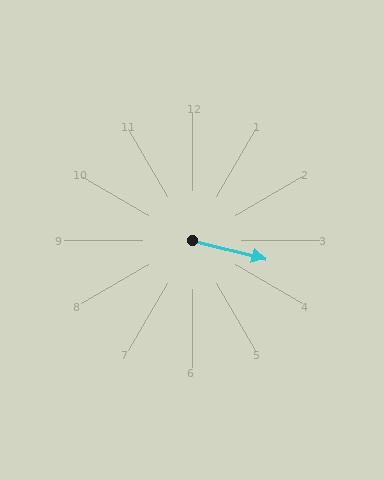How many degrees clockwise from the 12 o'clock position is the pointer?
Approximately 104 degrees.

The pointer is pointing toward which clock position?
Roughly 3 o'clock.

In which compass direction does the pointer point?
East.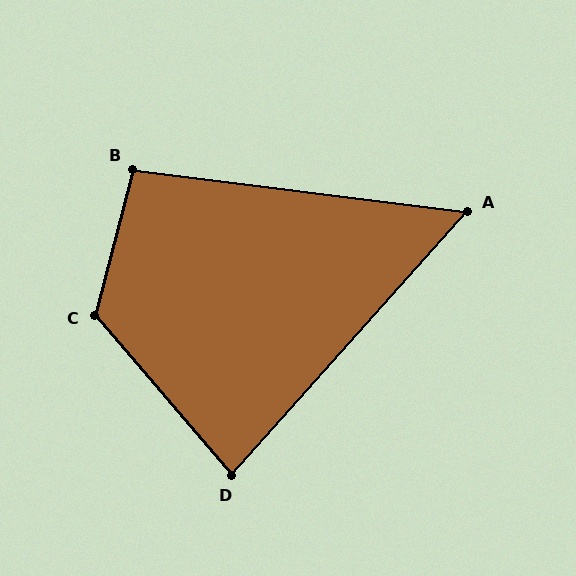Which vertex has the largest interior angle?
C, at approximately 125 degrees.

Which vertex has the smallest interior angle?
A, at approximately 55 degrees.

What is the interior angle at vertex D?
Approximately 83 degrees (acute).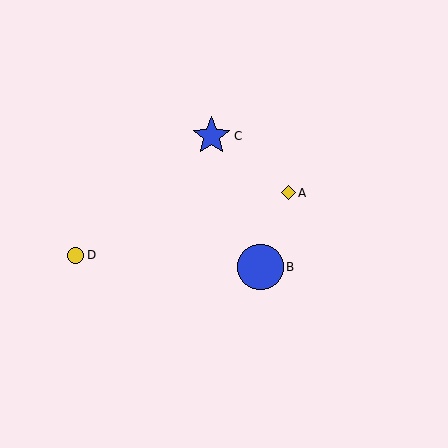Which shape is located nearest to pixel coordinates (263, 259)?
The blue circle (labeled B) at (260, 267) is nearest to that location.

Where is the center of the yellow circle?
The center of the yellow circle is at (75, 256).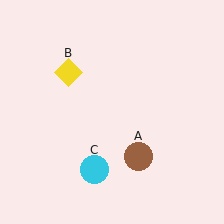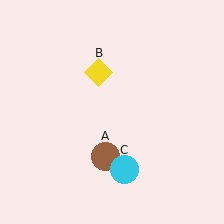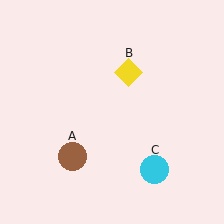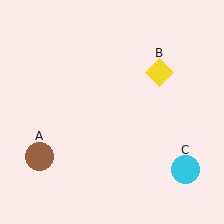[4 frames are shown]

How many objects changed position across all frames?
3 objects changed position: brown circle (object A), yellow diamond (object B), cyan circle (object C).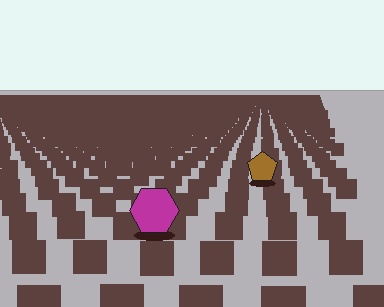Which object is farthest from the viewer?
The brown pentagon is farthest from the viewer. It appears smaller and the ground texture around it is denser.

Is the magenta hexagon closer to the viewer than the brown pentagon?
Yes. The magenta hexagon is closer — you can tell from the texture gradient: the ground texture is coarser near it.